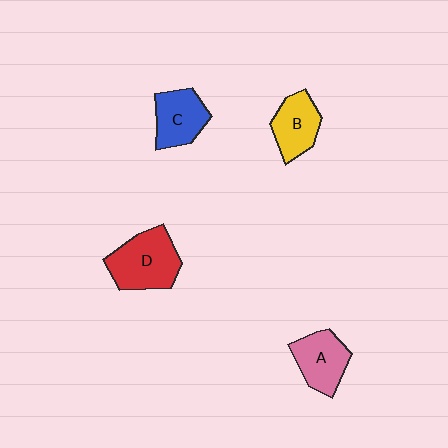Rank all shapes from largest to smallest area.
From largest to smallest: D (red), A (pink), C (blue), B (yellow).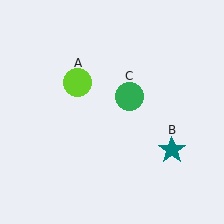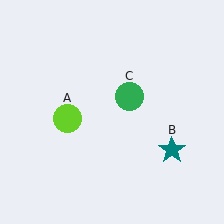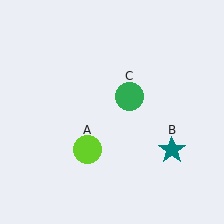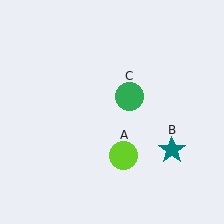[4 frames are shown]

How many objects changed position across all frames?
1 object changed position: lime circle (object A).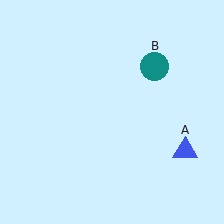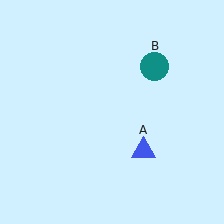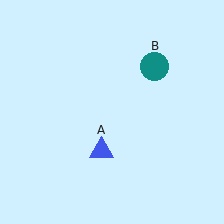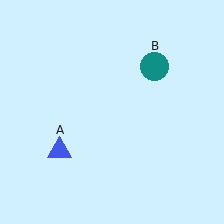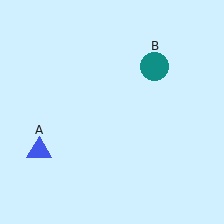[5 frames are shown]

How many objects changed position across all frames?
1 object changed position: blue triangle (object A).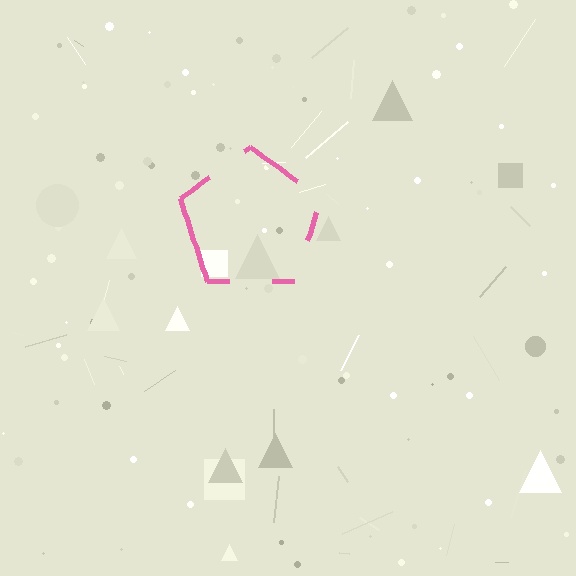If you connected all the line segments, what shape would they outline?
They would outline a pentagon.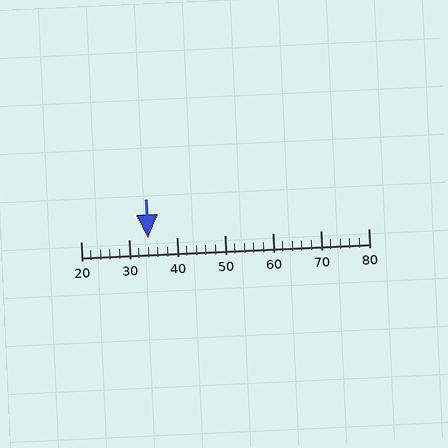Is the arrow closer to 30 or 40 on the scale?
The arrow is closer to 30.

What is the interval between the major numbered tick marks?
The major tick marks are spaced 10 units apart.